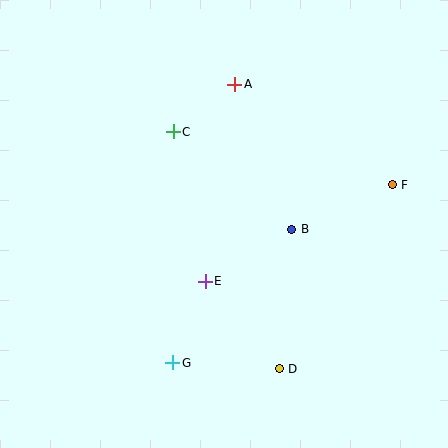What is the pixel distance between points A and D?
The distance between A and D is 288 pixels.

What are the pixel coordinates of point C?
Point C is at (173, 132).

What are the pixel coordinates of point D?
Point D is at (279, 369).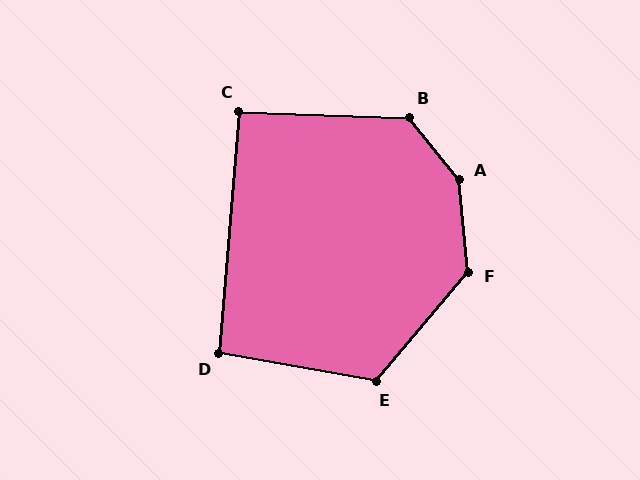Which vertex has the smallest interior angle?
C, at approximately 93 degrees.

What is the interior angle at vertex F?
Approximately 134 degrees (obtuse).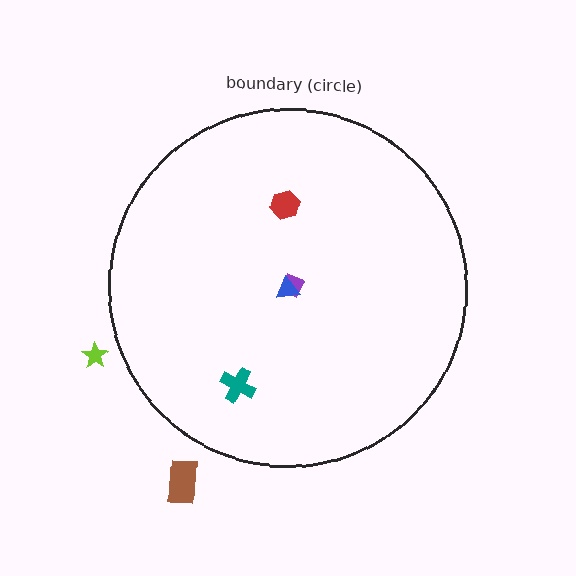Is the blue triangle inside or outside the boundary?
Inside.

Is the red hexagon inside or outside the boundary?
Inside.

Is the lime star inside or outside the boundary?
Outside.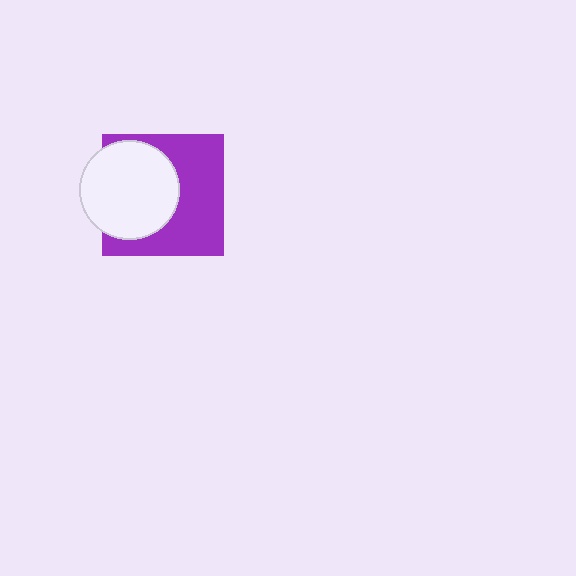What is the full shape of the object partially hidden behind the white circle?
The partially hidden object is a purple square.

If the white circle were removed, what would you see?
You would see the complete purple square.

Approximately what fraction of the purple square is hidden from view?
Roughly 44% of the purple square is hidden behind the white circle.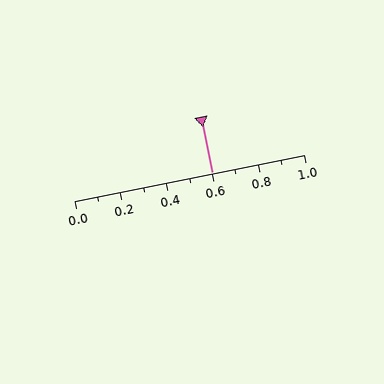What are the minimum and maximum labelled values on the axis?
The axis runs from 0.0 to 1.0.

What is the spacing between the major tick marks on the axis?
The major ticks are spaced 0.2 apart.